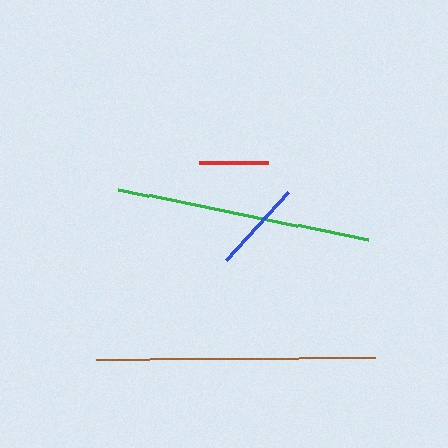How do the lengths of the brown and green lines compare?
The brown and green lines are approximately the same length.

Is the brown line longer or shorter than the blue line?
The brown line is longer than the blue line.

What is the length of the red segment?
The red segment is approximately 69 pixels long.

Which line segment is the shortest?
The red line is the shortest at approximately 69 pixels.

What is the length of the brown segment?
The brown segment is approximately 278 pixels long.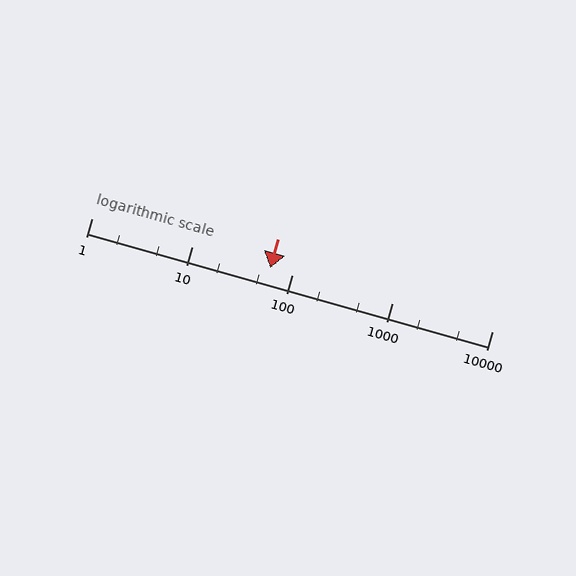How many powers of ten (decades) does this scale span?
The scale spans 4 decades, from 1 to 10000.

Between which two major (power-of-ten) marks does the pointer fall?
The pointer is between 10 and 100.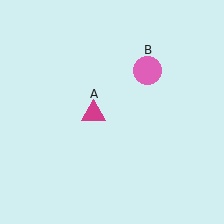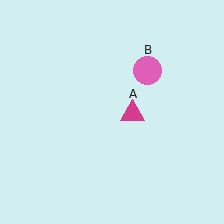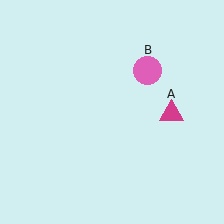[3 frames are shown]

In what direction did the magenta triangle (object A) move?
The magenta triangle (object A) moved right.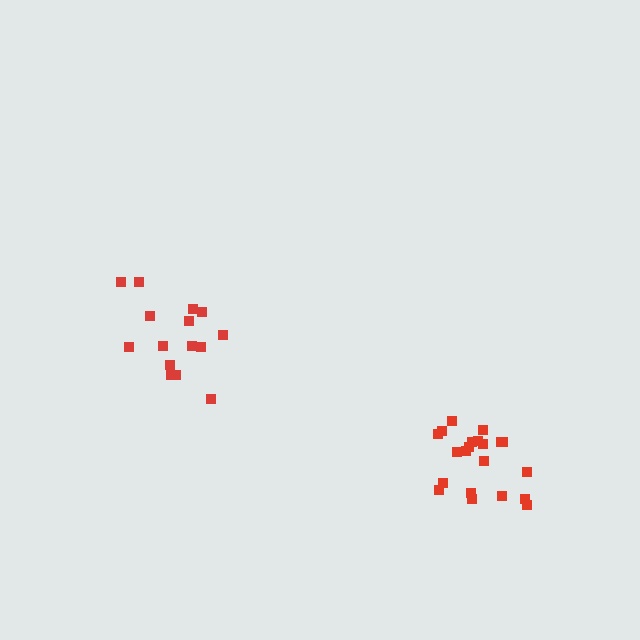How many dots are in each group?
Group 1: 15 dots, Group 2: 21 dots (36 total).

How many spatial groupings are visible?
There are 2 spatial groupings.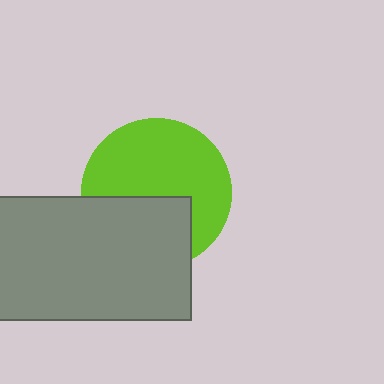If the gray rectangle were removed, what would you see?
You would see the complete lime circle.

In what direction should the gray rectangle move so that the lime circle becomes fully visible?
The gray rectangle should move down. That is the shortest direction to clear the overlap and leave the lime circle fully visible.